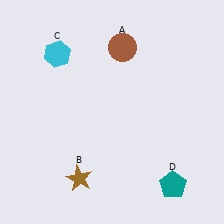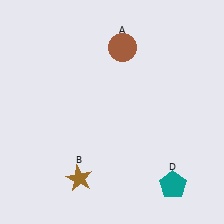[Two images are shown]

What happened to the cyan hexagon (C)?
The cyan hexagon (C) was removed in Image 2. It was in the top-left area of Image 1.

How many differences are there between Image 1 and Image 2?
There is 1 difference between the two images.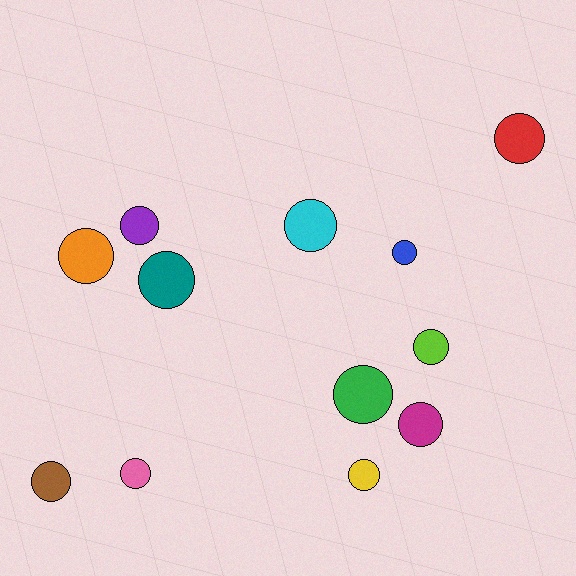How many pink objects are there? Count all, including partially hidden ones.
There is 1 pink object.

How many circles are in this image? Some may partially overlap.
There are 12 circles.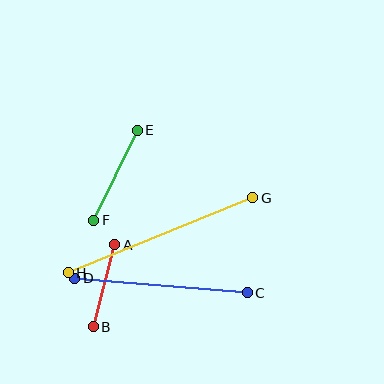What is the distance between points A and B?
The distance is approximately 85 pixels.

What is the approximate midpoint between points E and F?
The midpoint is at approximately (115, 175) pixels.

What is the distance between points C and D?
The distance is approximately 173 pixels.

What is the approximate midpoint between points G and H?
The midpoint is at approximately (160, 235) pixels.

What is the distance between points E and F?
The distance is approximately 100 pixels.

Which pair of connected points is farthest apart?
Points G and H are farthest apart.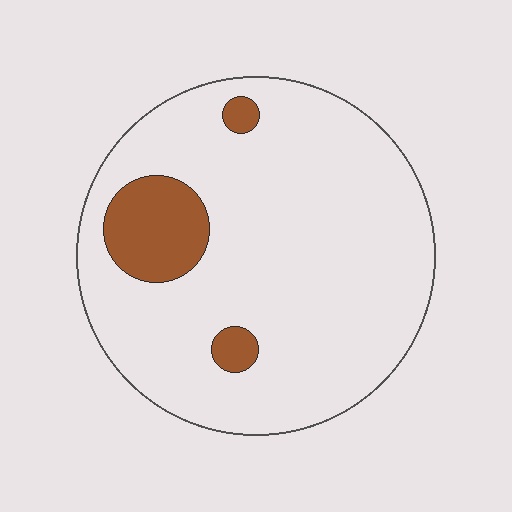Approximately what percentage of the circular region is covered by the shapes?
Approximately 10%.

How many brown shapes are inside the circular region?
3.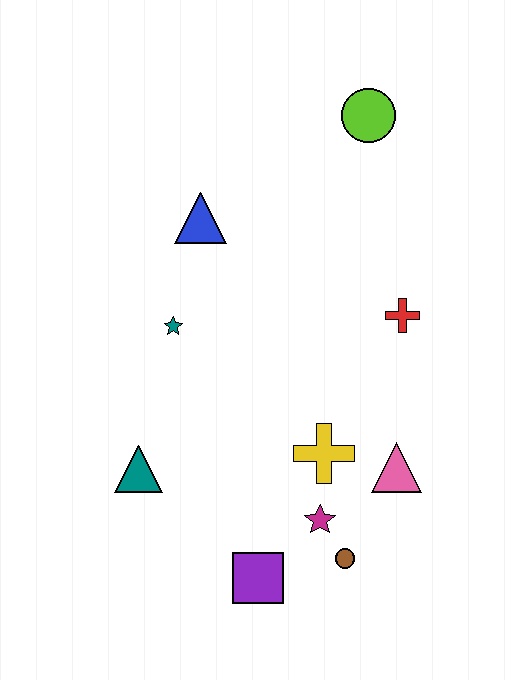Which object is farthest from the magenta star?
The lime circle is farthest from the magenta star.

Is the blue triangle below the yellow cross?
No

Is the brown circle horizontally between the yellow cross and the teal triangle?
No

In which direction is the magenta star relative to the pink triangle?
The magenta star is to the left of the pink triangle.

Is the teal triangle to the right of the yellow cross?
No